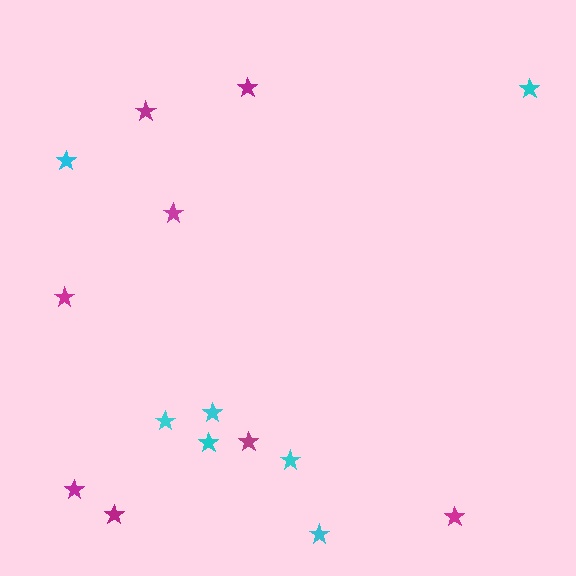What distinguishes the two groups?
There are 2 groups: one group of magenta stars (8) and one group of cyan stars (7).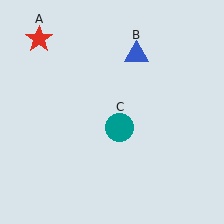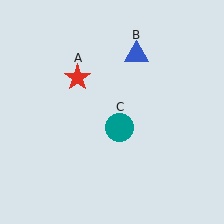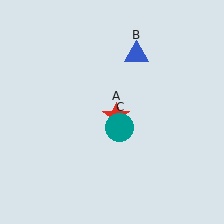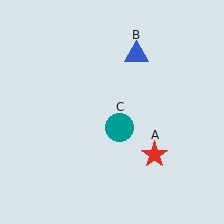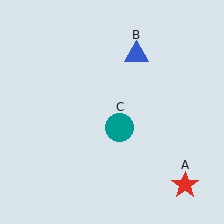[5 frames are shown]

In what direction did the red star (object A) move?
The red star (object A) moved down and to the right.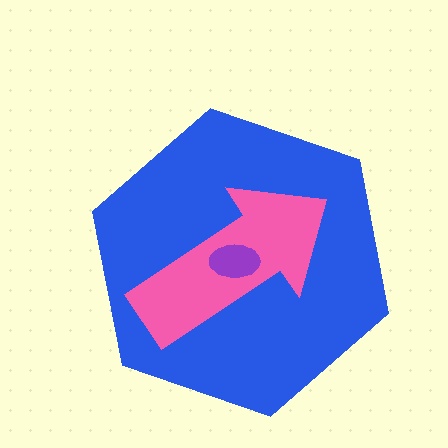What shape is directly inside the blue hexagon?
The pink arrow.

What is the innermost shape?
The purple ellipse.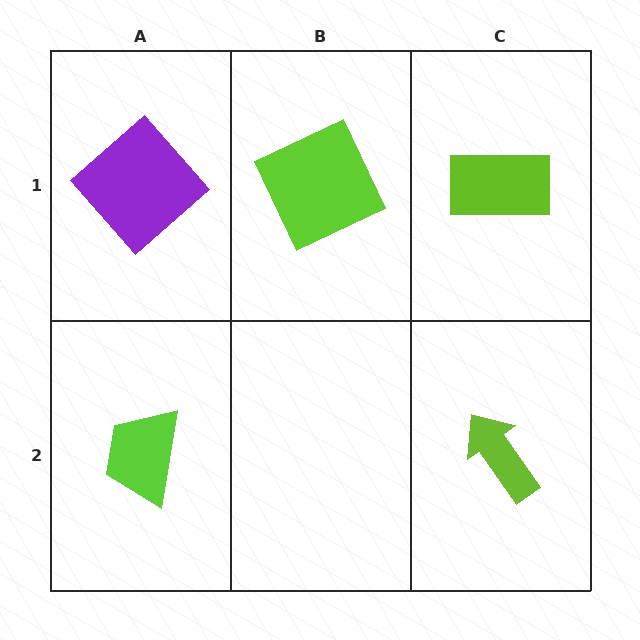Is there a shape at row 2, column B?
No, that cell is empty.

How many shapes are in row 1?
3 shapes.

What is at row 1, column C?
A lime rectangle.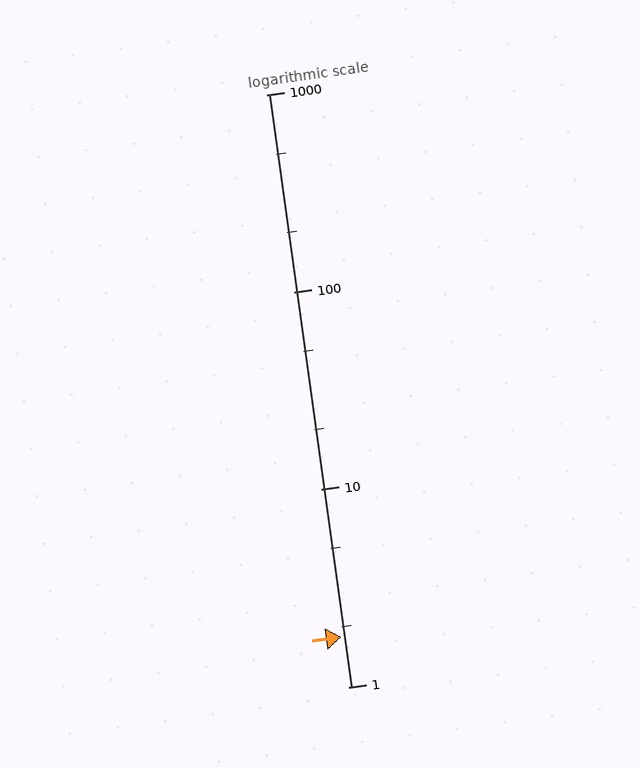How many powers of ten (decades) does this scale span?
The scale spans 3 decades, from 1 to 1000.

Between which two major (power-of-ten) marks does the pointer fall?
The pointer is between 1 and 10.